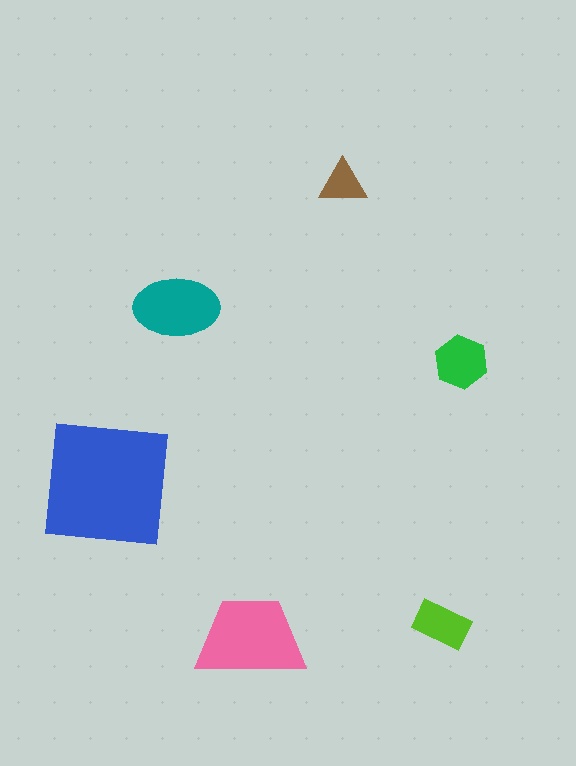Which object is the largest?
The blue square.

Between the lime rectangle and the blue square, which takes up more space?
The blue square.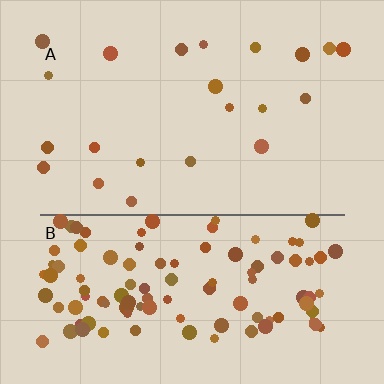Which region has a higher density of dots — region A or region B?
B (the bottom).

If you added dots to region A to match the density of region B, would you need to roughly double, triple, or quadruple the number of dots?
Approximately quadruple.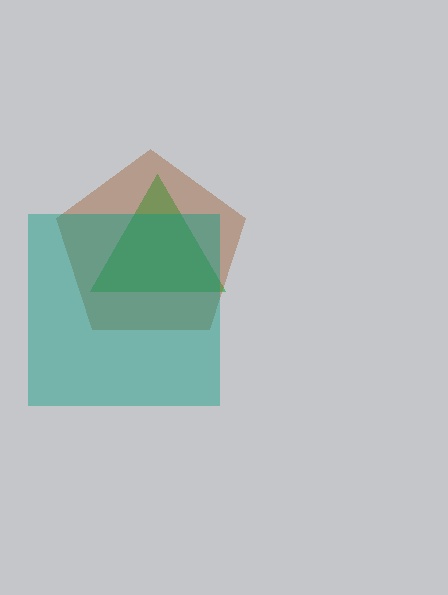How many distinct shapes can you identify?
There are 3 distinct shapes: a green triangle, a brown pentagon, a teal square.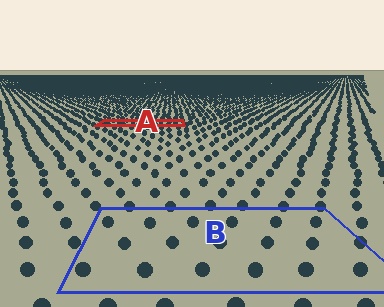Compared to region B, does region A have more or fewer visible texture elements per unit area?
Region A has more texture elements per unit area — they are packed more densely because it is farther away.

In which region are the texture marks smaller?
The texture marks are smaller in region A, because it is farther away.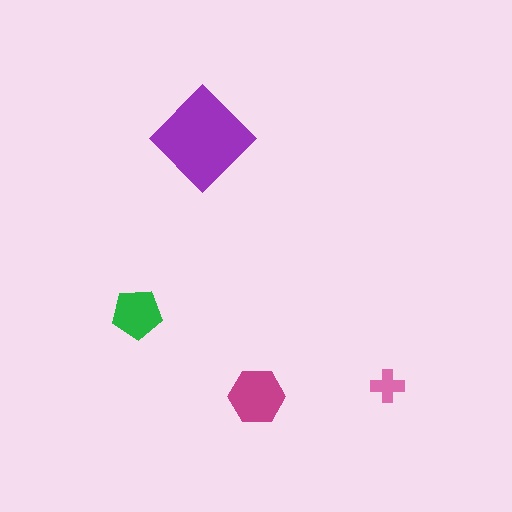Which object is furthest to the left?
The green pentagon is leftmost.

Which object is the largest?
The purple diamond.